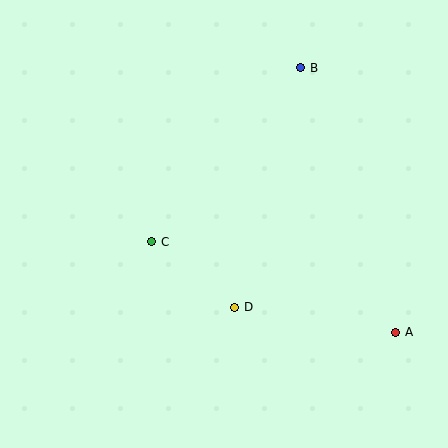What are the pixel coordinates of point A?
Point A is at (396, 332).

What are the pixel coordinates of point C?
Point C is at (152, 242).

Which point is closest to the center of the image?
Point C at (152, 242) is closest to the center.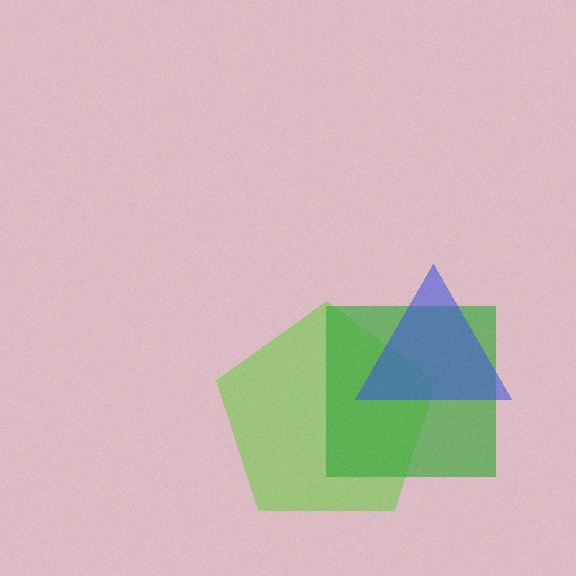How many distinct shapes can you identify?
There are 3 distinct shapes: a lime pentagon, a green square, a blue triangle.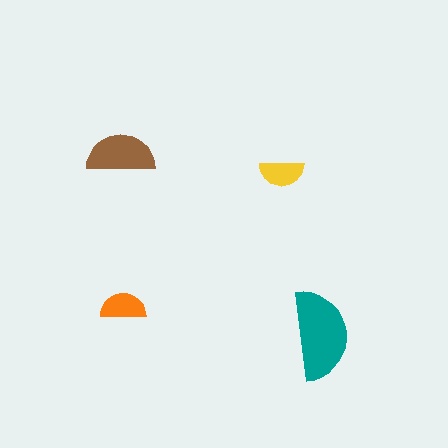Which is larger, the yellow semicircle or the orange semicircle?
The orange one.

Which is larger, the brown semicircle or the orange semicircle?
The brown one.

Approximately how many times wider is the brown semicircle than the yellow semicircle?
About 1.5 times wider.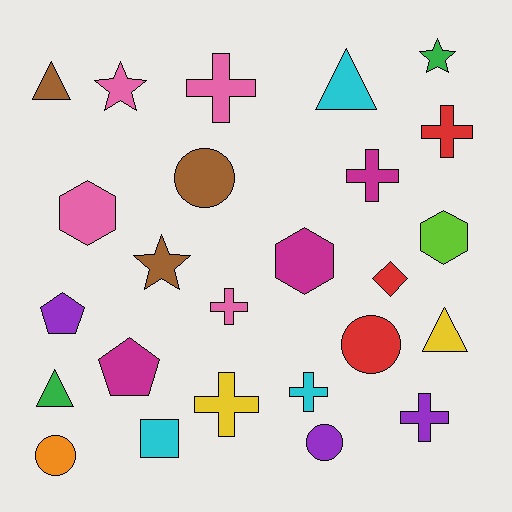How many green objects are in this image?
There are 2 green objects.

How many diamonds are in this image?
There is 1 diamond.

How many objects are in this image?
There are 25 objects.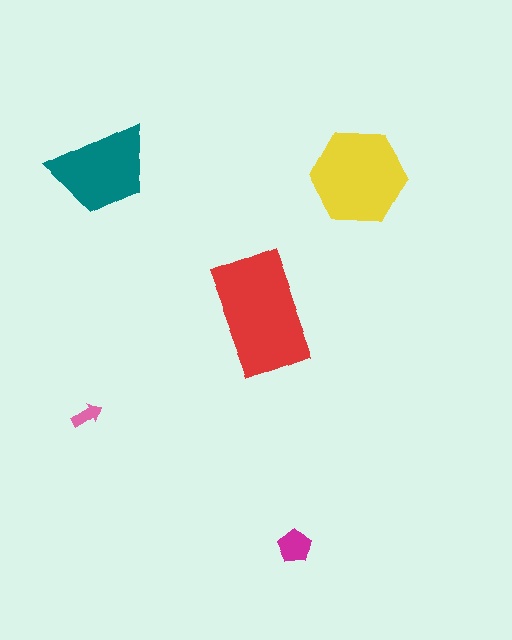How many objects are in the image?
There are 5 objects in the image.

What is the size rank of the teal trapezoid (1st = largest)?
3rd.